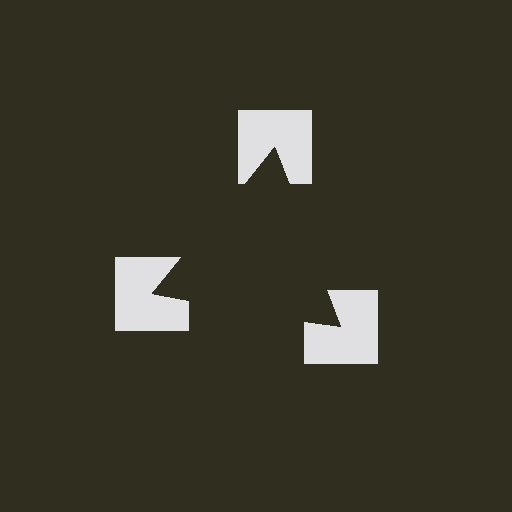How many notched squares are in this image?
There are 3 — one at each vertex of the illusory triangle.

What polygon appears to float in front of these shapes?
An illusory triangle — its edges are inferred from the aligned wedge cuts in the notched squares, not physically drawn.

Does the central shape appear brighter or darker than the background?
It typically appears slightly darker than the background, even though no actual brightness change is drawn.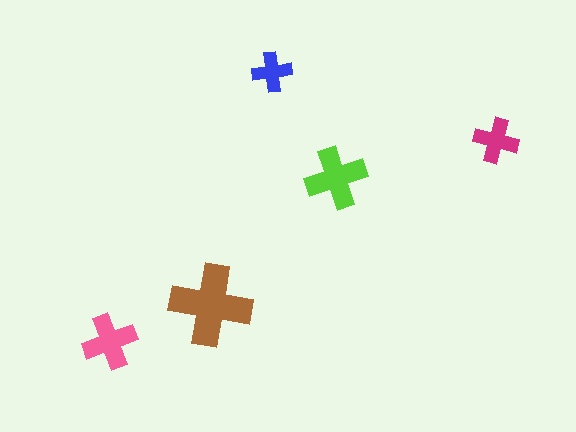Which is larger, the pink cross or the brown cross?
The brown one.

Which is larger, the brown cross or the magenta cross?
The brown one.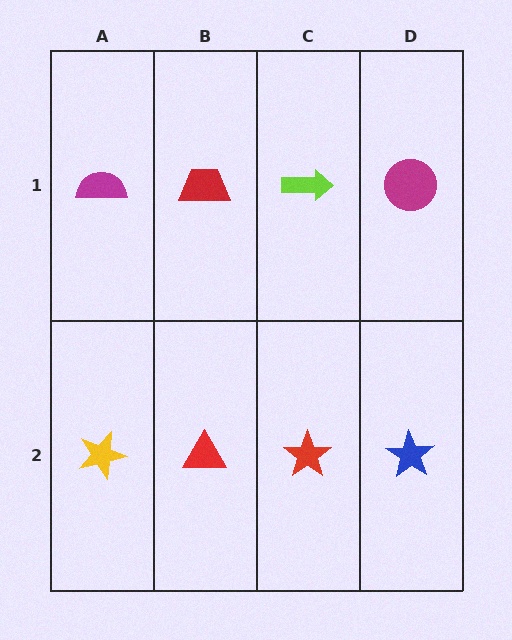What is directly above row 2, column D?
A magenta circle.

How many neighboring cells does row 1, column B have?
3.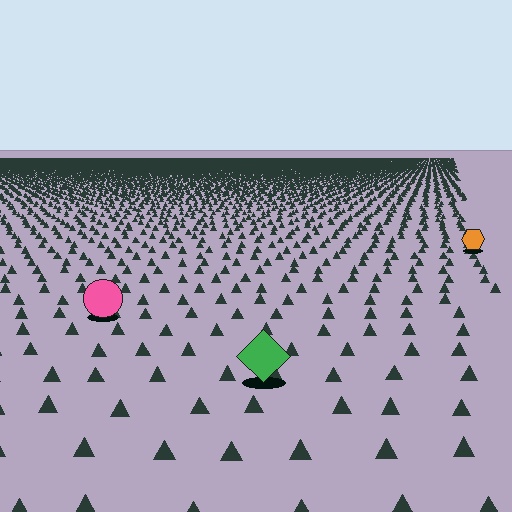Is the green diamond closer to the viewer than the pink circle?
Yes. The green diamond is closer — you can tell from the texture gradient: the ground texture is coarser near it.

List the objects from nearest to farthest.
From nearest to farthest: the green diamond, the pink circle, the orange hexagon.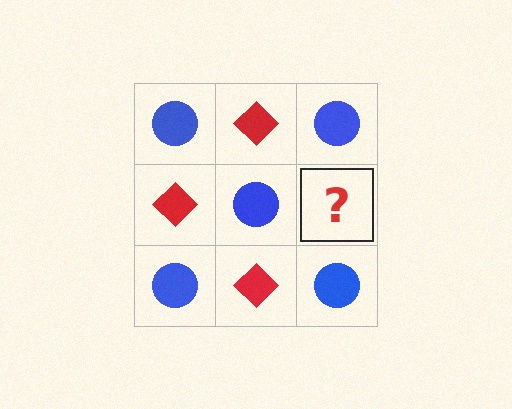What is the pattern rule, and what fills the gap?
The rule is that it alternates blue circle and red diamond in a checkerboard pattern. The gap should be filled with a red diamond.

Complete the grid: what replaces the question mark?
The question mark should be replaced with a red diamond.